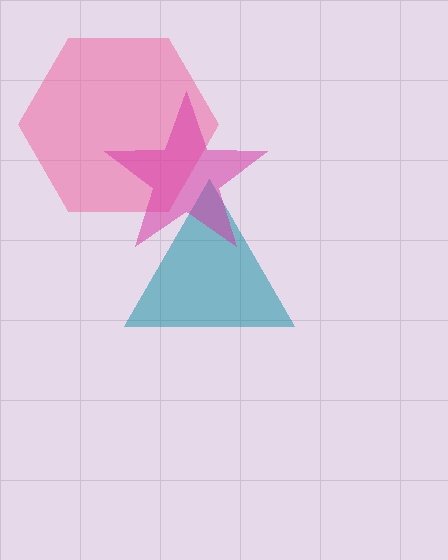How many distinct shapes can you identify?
There are 3 distinct shapes: a pink hexagon, a teal triangle, a magenta star.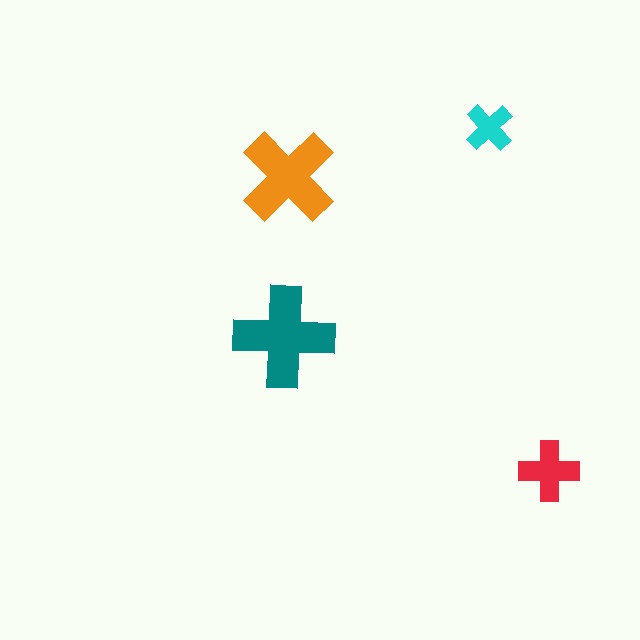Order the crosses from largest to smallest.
the teal one, the orange one, the red one, the cyan one.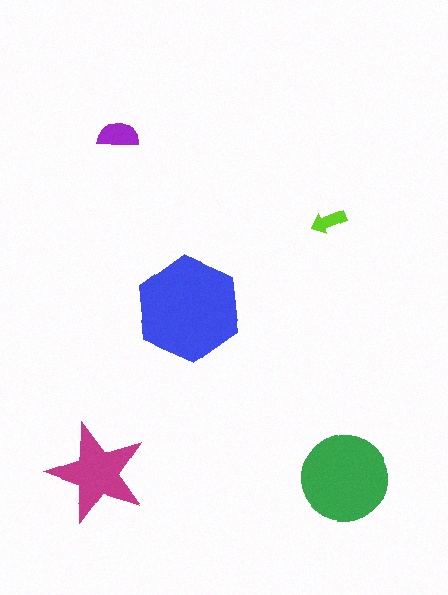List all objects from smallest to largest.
The lime arrow, the purple semicircle, the magenta star, the green circle, the blue hexagon.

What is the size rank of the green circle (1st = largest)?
2nd.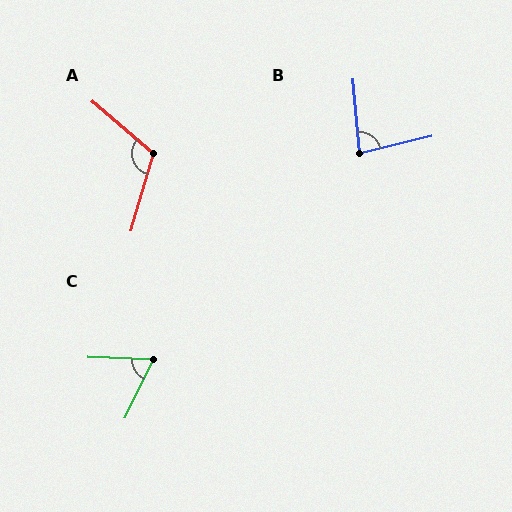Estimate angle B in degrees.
Approximately 82 degrees.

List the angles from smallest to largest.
C (66°), B (82°), A (114°).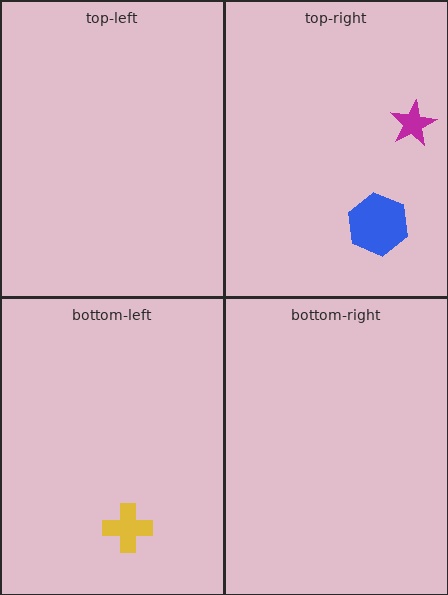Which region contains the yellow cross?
The bottom-left region.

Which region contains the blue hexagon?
The top-right region.